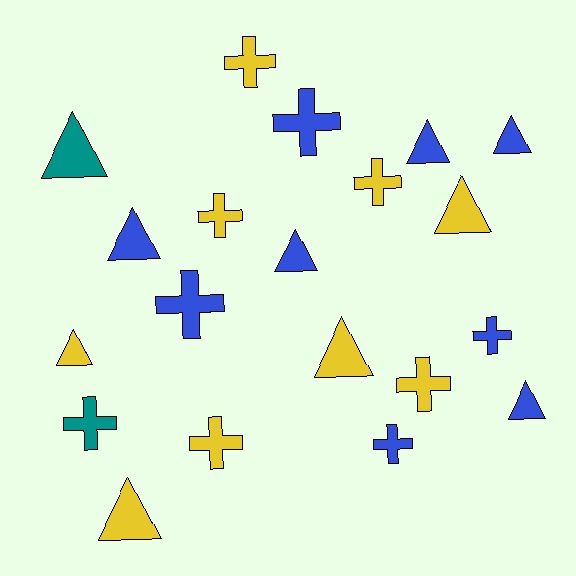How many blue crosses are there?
There are 4 blue crosses.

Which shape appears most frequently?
Cross, with 10 objects.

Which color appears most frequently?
Blue, with 9 objects.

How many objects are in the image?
There are 20 objects.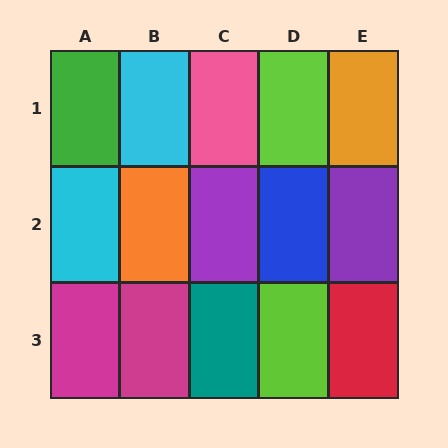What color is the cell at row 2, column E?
Purple.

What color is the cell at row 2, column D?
Blue.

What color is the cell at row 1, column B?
Cyan.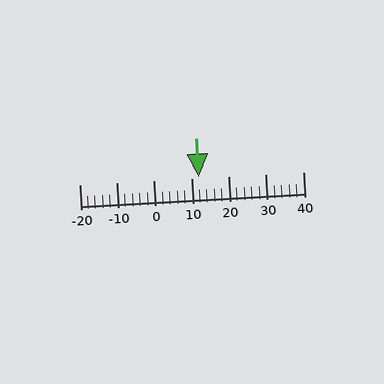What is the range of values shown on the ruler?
The ruler shows values from -20 to 40.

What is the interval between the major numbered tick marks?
The major tick marks are spaced 10 units apart.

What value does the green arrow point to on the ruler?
The green arrow points to approximately 12.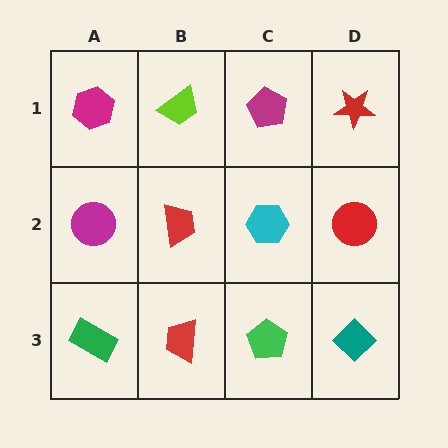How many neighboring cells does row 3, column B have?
3.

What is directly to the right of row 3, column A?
A red trapezoid.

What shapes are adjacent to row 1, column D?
A red circle (row 2, column D), a magenta pentagon (row 1, column C).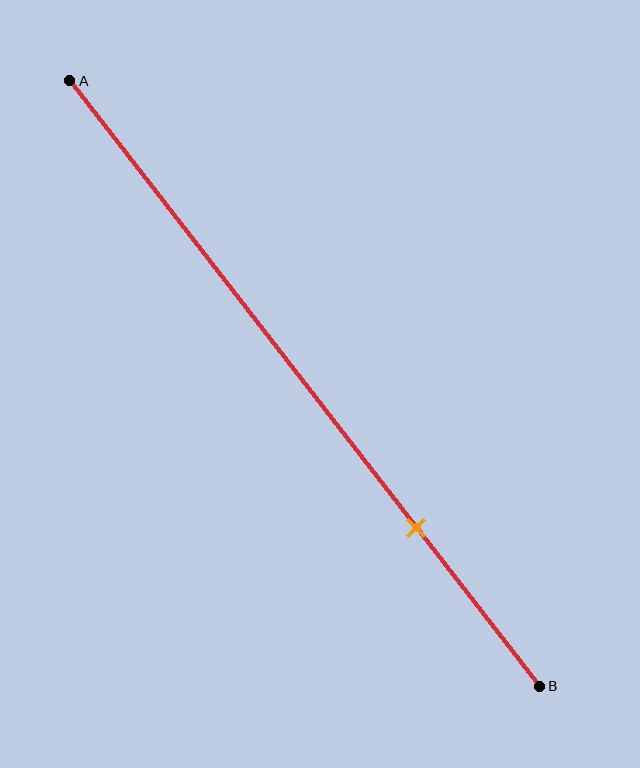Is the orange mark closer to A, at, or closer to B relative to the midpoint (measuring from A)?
The orange mark is closer to point B than the midpoint of segment AB.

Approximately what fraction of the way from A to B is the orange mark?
The orange mark is approximately 75% of the way from A to B.